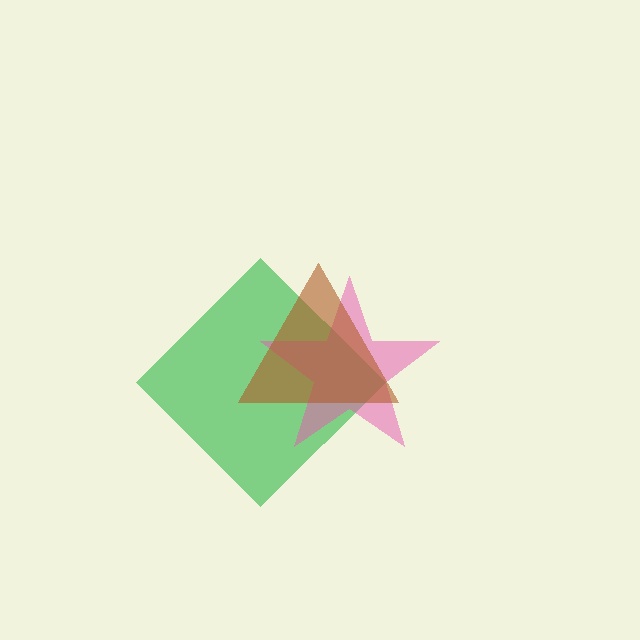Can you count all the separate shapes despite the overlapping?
Yes, there are 3 separate shapes.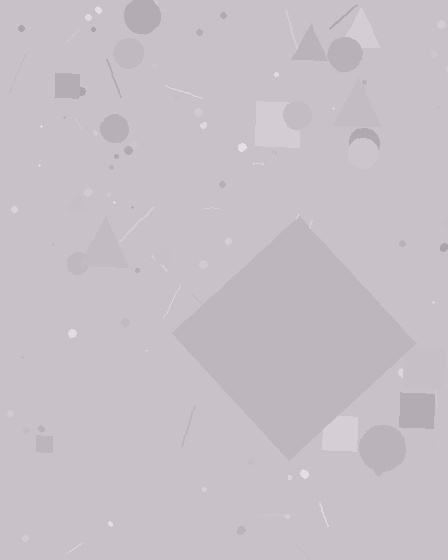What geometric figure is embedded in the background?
A diamond is embedded in the background.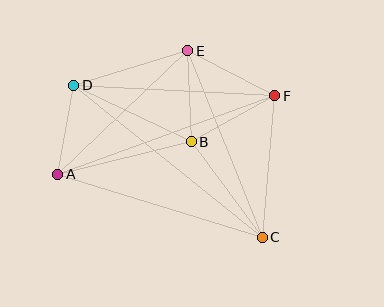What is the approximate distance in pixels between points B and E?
The distance between B and E is approximately 91 pixels.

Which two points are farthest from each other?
Points C and D are farthest from each other.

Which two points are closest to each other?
Points A and D are closest to each other.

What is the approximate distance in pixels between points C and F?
The distance between C and F is approximately 142 pixels.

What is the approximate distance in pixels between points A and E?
The distance between A and E is approximately 179 pixels.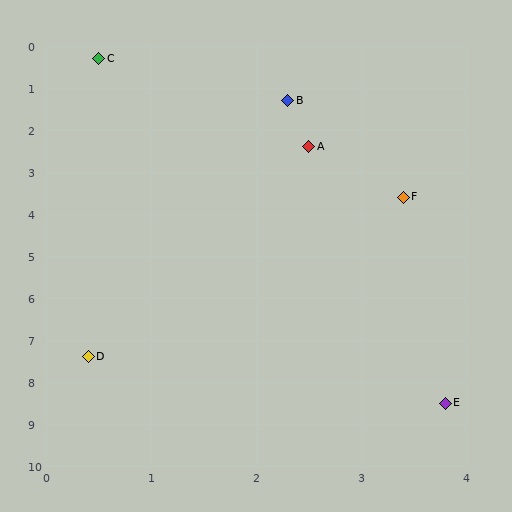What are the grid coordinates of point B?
Point B is at approximately (2.3, 1.3).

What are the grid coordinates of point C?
Point C is at approximately (0.5, 0.3).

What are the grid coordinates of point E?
Point E is at approximately (3.8, 8.5).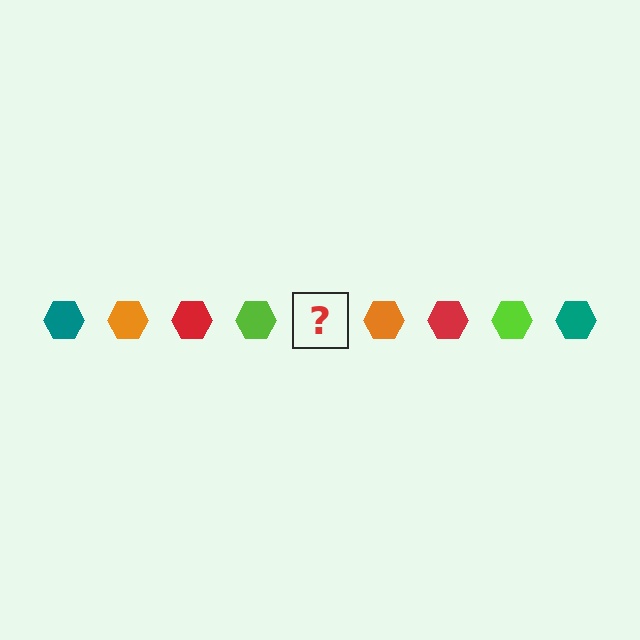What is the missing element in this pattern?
The missing element is a teal hexagon.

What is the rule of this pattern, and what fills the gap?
The rule is that the pattern cycles through teal, orange, red, lime hexagons. The gap should be filled with a teal hexagon.